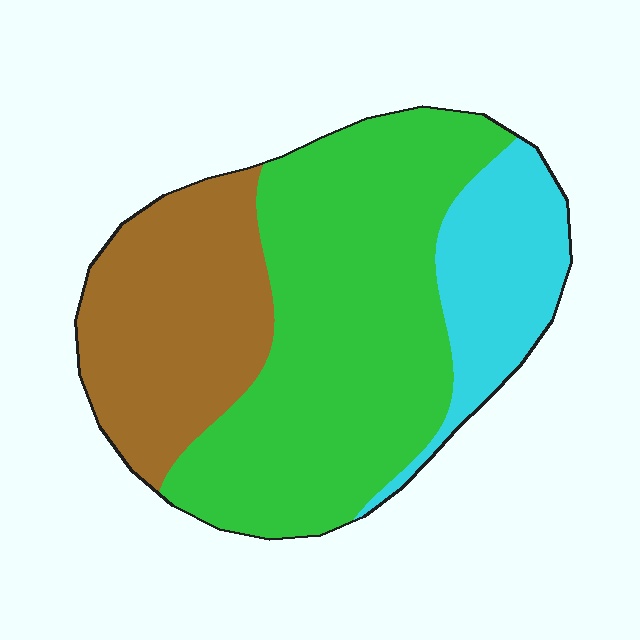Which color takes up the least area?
Cyan, at roughly 20%.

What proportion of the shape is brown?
Brown takes up about one quarter (1/4) of the shape.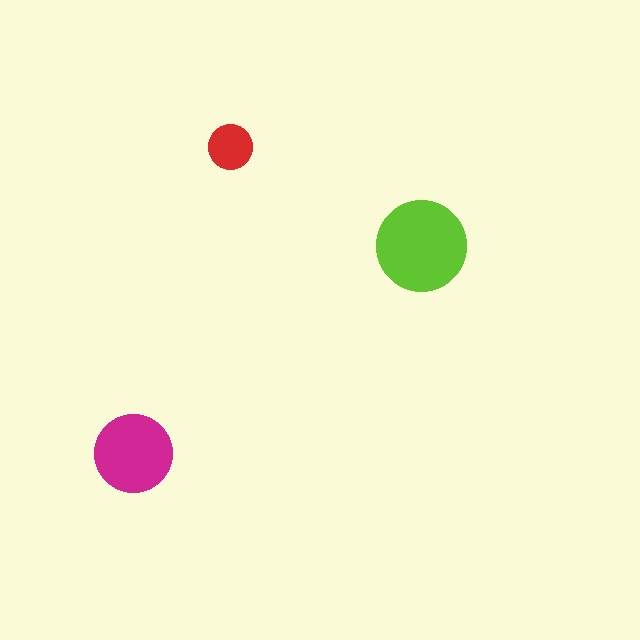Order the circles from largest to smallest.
the lime one, the magenta one, the red one.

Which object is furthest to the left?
The magenta circle is leftmost.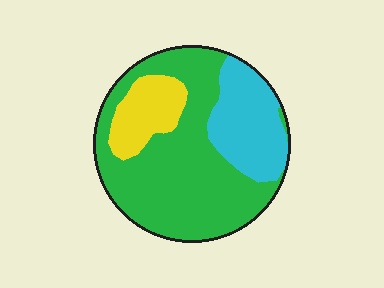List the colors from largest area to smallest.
From largest to smallest: green, cyan, yellow.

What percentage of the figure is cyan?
Cyan takes up about one quarter (1/4) of the figure.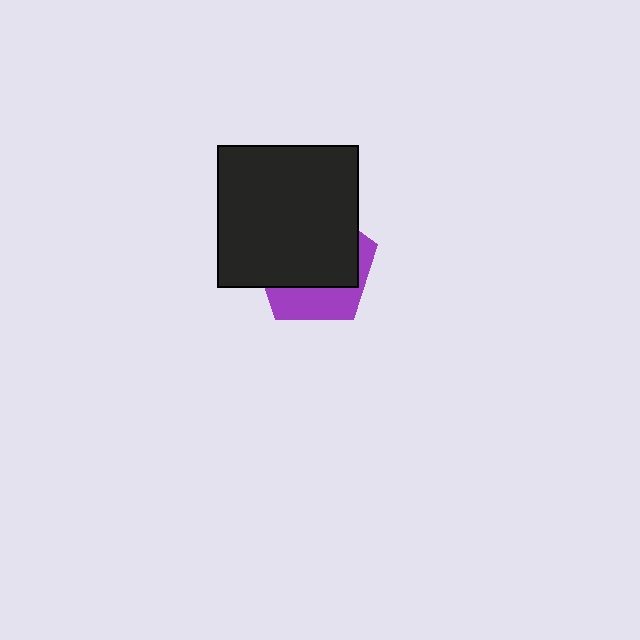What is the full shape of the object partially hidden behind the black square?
The partially hidden object is a purple pentagon.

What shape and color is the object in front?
The object in front is a black square.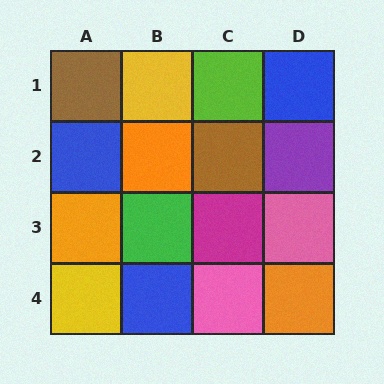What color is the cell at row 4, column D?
Orange.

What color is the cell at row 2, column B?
Orange.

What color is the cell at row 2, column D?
Purple.